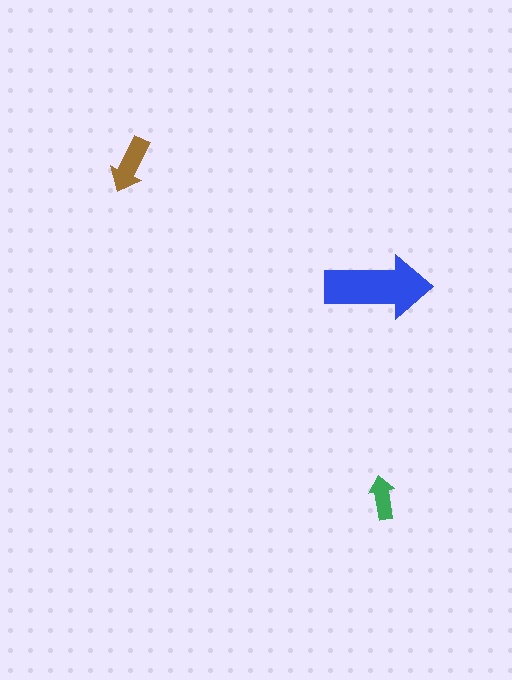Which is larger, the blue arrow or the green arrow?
The blue one.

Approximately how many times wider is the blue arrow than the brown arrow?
About 2 times wider.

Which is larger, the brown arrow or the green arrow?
The brown one.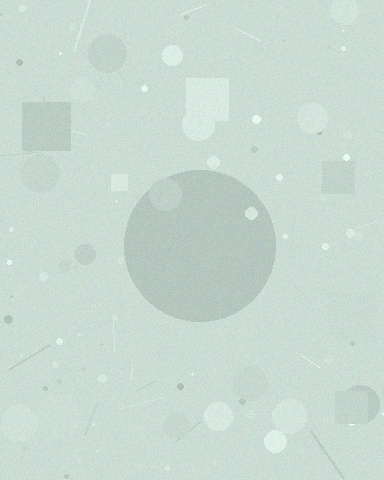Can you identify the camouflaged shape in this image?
The camouflaged shape is a circle.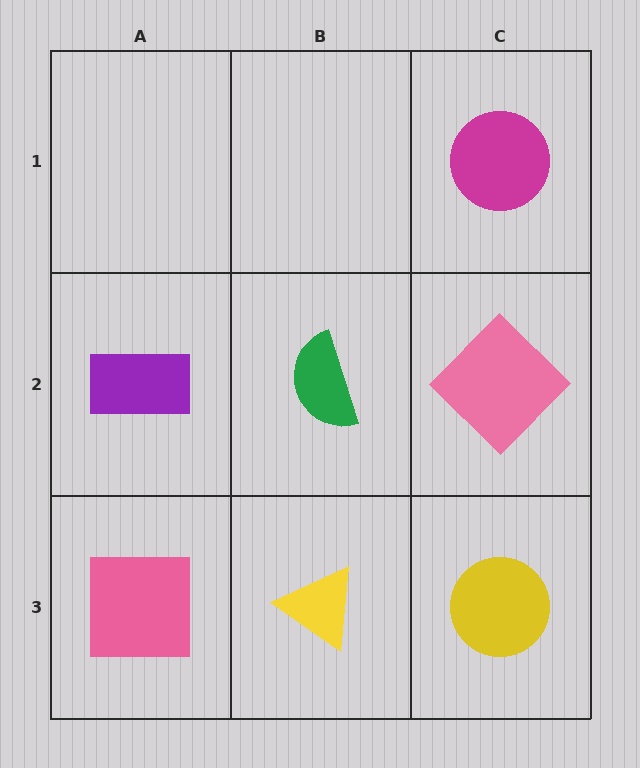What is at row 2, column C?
A pink diamond.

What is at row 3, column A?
A pink square.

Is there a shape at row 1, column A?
No, that cell is empty.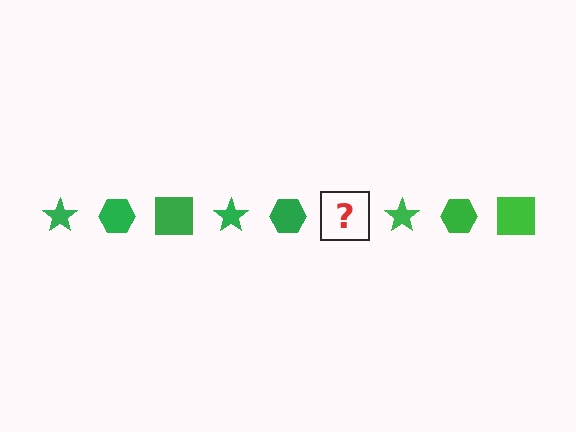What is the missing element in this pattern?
The missing element is a green square.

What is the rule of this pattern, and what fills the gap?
The rule is that the pattern cycles through star, hexagon, square shapes in green. The gap should be filled with a green square.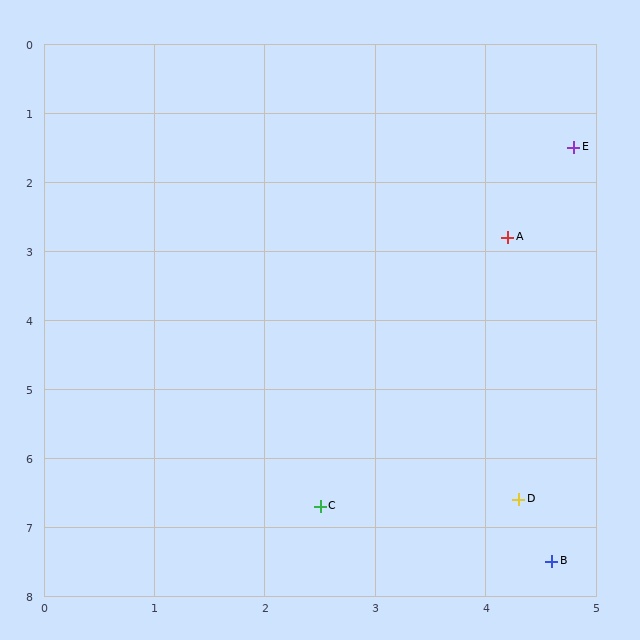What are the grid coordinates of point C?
Point C is at approximately (2.5, 6.7).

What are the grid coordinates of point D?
Point D is at approximately (4.3, 6.6).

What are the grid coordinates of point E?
Point E is at approximately (4.8, 1.5).